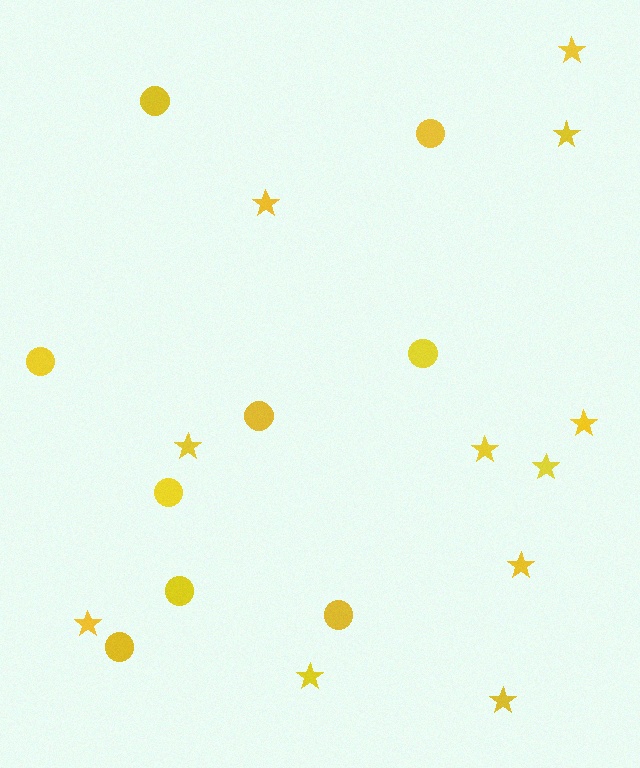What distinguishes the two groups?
There are 2 groups: one group of circles (9) and one group of stars (11).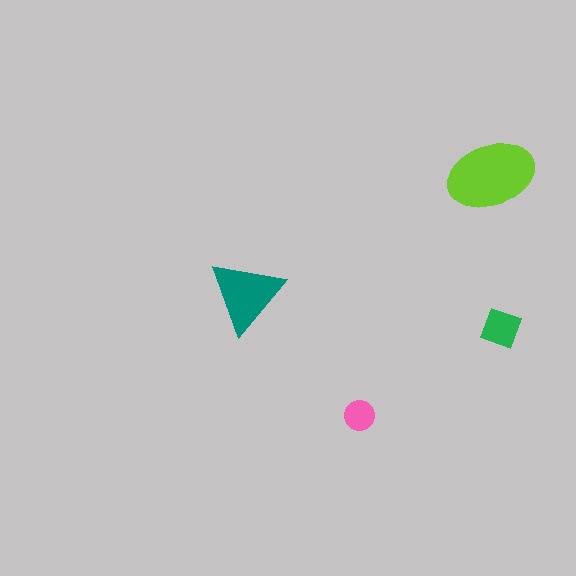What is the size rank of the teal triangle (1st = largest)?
2nd.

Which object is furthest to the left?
The teal triangle is leftmost.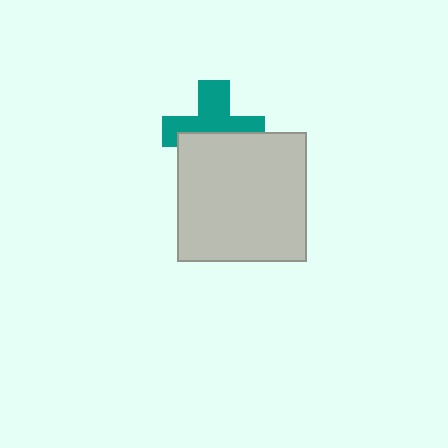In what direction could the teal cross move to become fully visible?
The teal cross could move up. That would shift it out from behind the light gray square entirely.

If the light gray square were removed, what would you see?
You would see the complete teal cross.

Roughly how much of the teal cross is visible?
About half of it is visible (roughly 55%).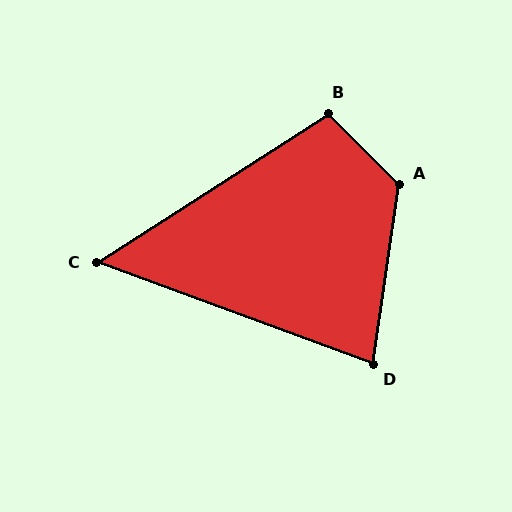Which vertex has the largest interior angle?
A, at approximately 127 degrees.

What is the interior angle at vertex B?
Approximately 102 degrees (obtuse).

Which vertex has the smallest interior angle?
C, at approximately 53 degrees.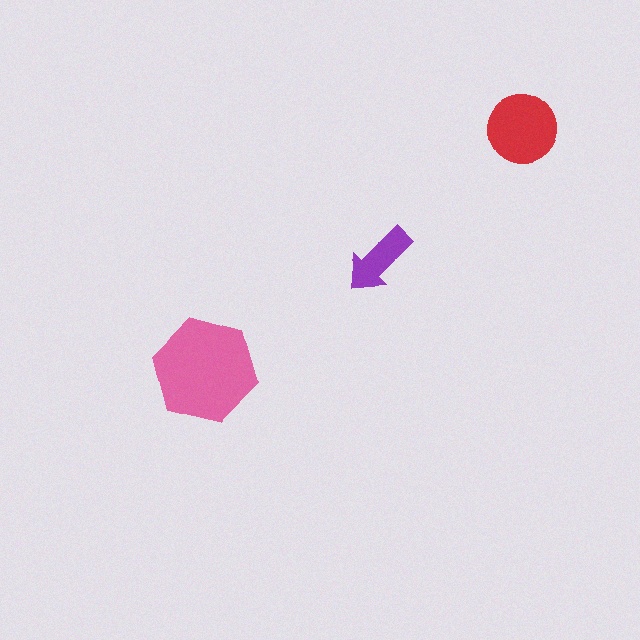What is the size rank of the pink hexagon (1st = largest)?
1st.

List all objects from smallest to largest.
The purple arrow, the red circle, the pink hexagon.